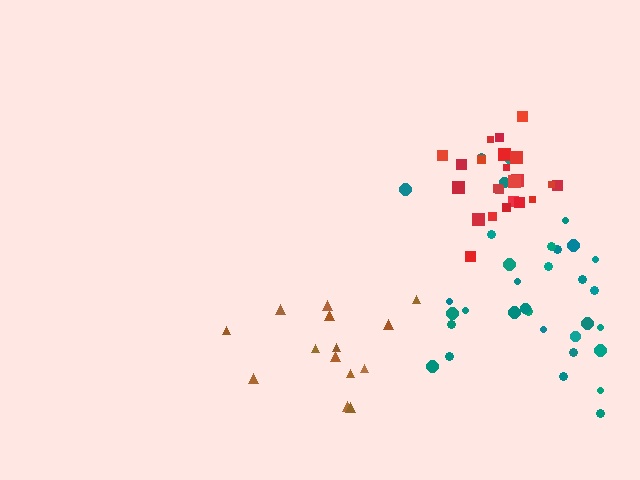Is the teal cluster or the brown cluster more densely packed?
Teal.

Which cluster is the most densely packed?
Red.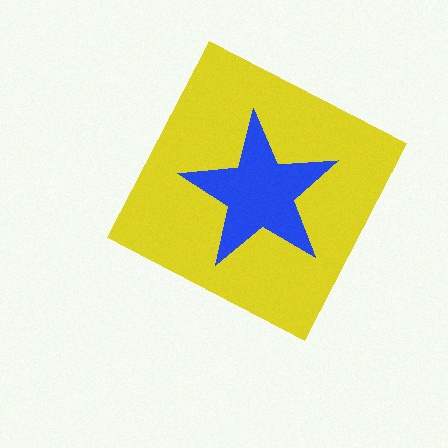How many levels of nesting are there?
2.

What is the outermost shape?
The yellow diamond.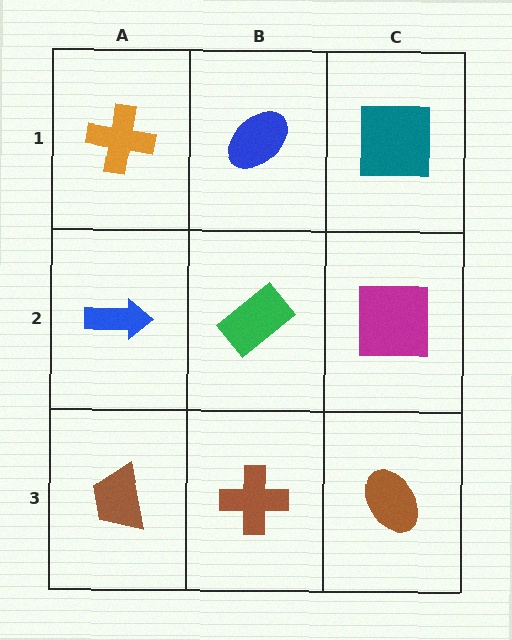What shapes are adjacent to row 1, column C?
A magenta square (row 2, column C), a blue ellipse (row 1, column B).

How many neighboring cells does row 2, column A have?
3.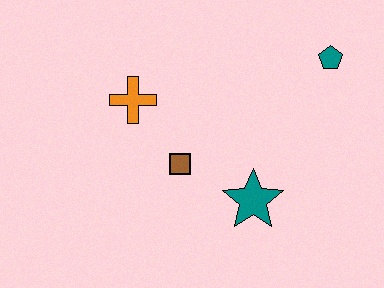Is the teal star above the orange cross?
No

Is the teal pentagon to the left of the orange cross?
No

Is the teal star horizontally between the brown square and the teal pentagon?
Yes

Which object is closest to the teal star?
The brown square is closest to the teal star.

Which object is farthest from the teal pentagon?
The orange cross is farthest from the teal pentagon.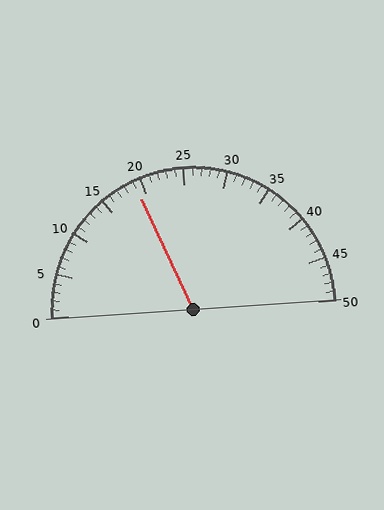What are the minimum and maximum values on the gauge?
The gauge ranges from 0 to 50.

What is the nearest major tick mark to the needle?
The nearest major tick mark is 20.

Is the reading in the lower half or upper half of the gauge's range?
The reading is in the lower half of the range (0 to 50).